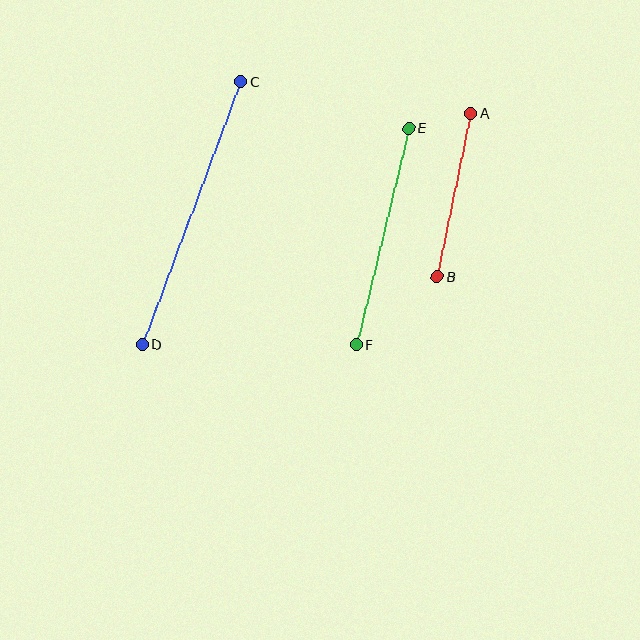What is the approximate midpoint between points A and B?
The midpoint is at approximately (454, 195) pixels.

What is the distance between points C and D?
The distance is approximately 281 pixels.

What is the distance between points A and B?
The distance is approximately 167 pixels.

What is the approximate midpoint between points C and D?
The midpoint is at approximately (191, 213) pixels.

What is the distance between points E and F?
The distance is approximately 223 pixels.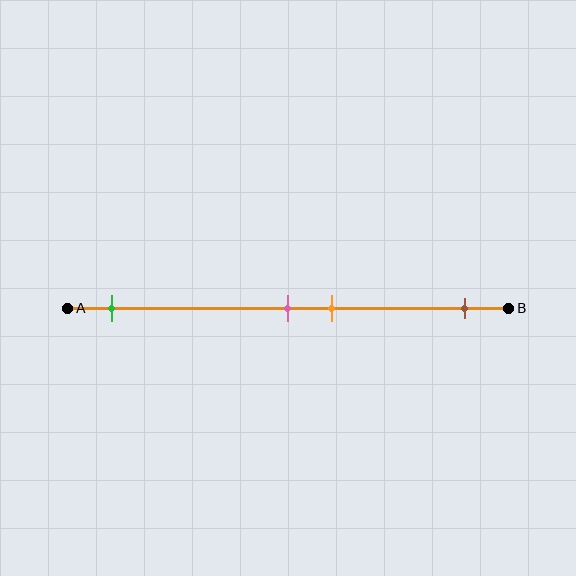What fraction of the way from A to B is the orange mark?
The orange mark is approximately 60% (0.6) of the way from A to B.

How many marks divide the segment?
There are 4 marks dividing the segment.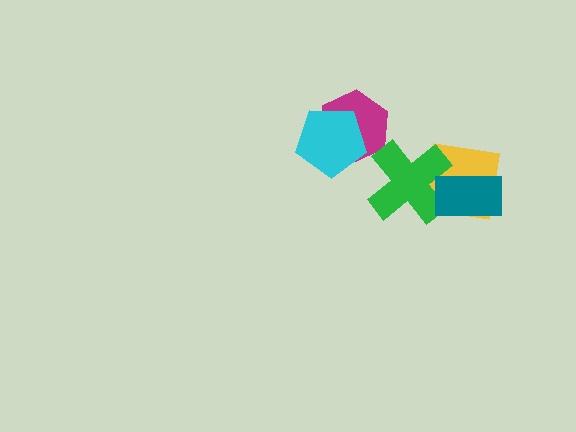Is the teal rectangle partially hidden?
No, no other shape covers it.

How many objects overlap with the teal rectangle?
2 objects overlap with the teal rectangle.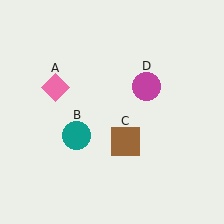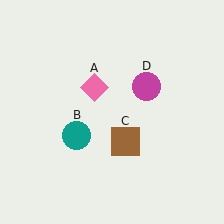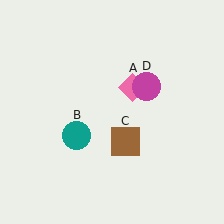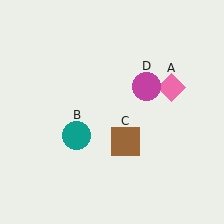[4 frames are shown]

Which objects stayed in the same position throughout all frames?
Teal circle (object B) and brown square (object C) and magenta circle (object D) remained stationary.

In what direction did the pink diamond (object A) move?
The pink diamond (object A) moved right.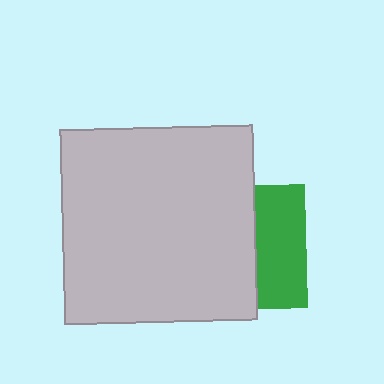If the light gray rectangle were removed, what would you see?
You would see the complete green square.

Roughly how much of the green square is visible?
A small part of it is visible (roughly 40%).